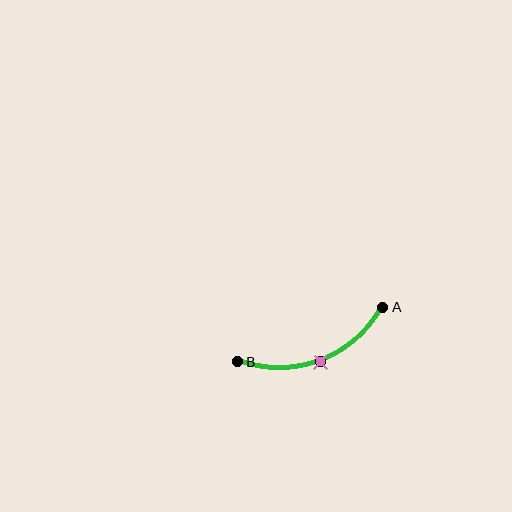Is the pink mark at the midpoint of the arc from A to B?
Yes. The pink mark lies on the arc at equal arc-length from both A and B — it is the arc midpoint.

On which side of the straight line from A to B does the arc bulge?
The arc bulges below the straight line connecting A and B.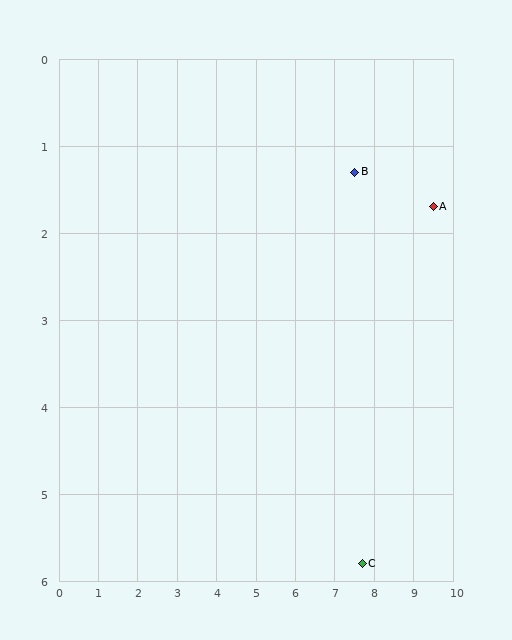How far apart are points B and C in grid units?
Points B and C are about 4.5 grid units apart.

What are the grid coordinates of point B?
Point B is at approximately (7.5, 1.3).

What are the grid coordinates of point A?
Point A is at approximately (9.5, 1.7).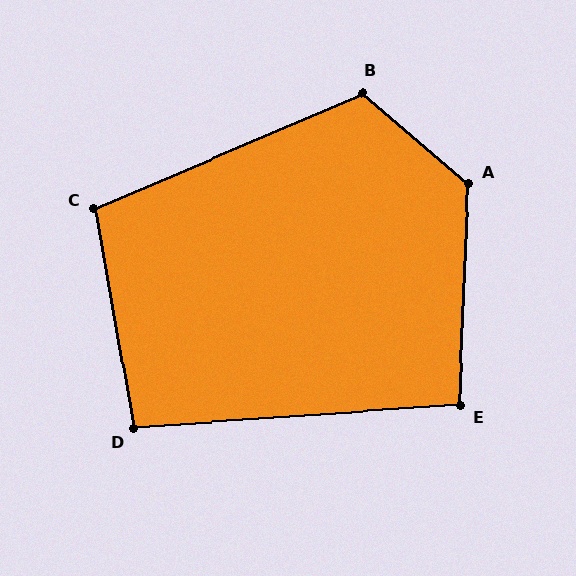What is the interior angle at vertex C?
Approximately 104 degrees (obtuse).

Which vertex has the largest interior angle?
A, at approximately 128 degrees.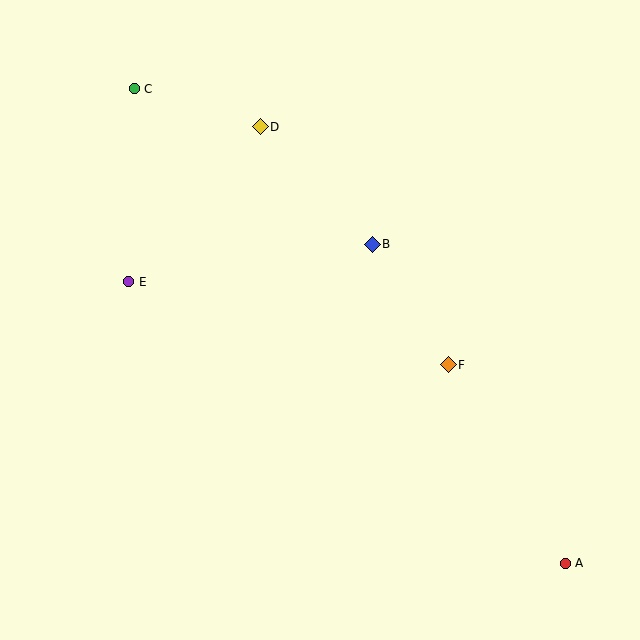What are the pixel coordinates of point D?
Point D is at (260, 127).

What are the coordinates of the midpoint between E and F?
The midpoint between E and F is at (289, 323).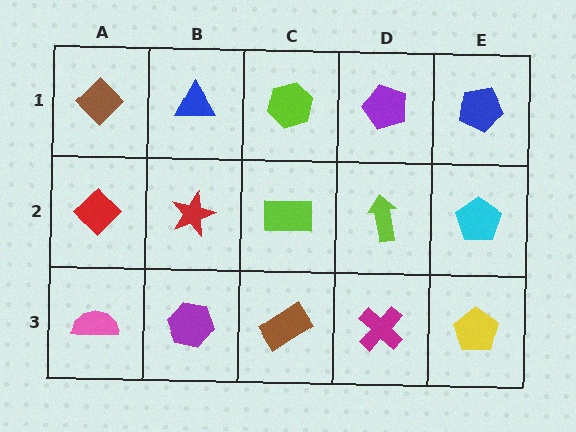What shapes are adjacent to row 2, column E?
A blue pentagon (row 1, column E), a yellow pentagon (row 3, column E), a lime arrow (row 2, column D).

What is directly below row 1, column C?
A lime rectangle.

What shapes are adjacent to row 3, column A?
A red diamond (row 2, column A), a purple hexagon (row 3, column B).